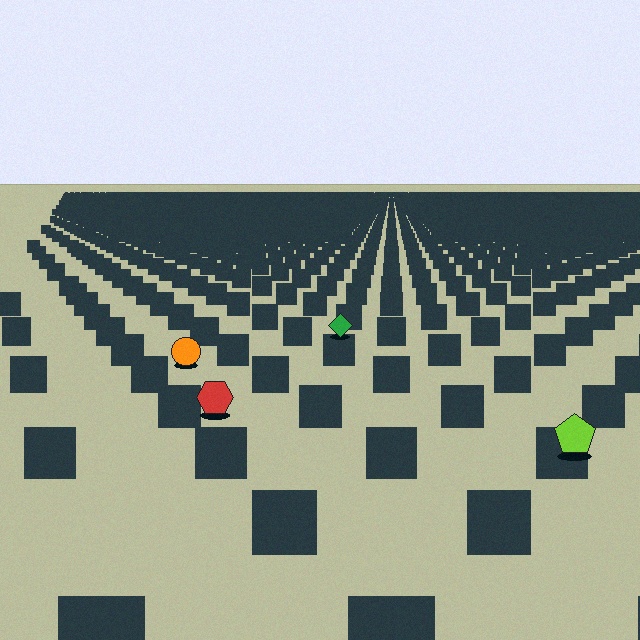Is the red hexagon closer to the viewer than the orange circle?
Yes. The red hexagon is closer — you can tell from the texture gradient: the ground texture is coarser near it.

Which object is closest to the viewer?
The lime pentagon is closest. The texture marks near it are larger and more spread out.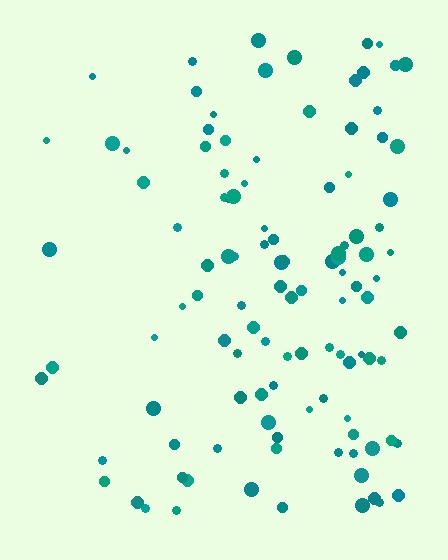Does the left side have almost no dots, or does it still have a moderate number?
Still a moderate number, just noticeably fewer than the right.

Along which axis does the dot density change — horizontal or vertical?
Horizontal.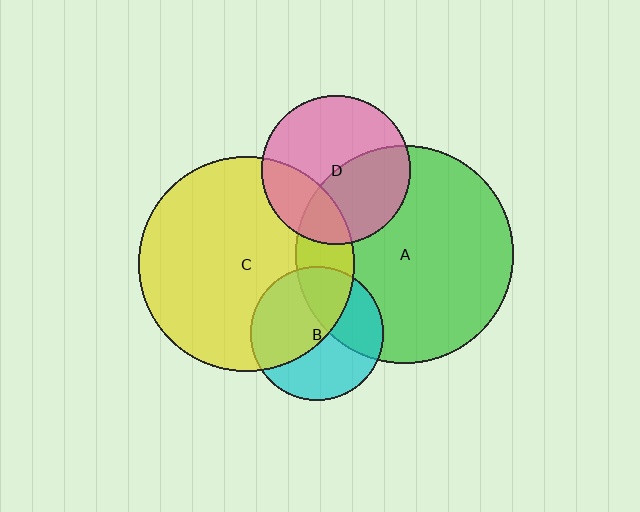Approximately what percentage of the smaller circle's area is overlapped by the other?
Approximately 35%.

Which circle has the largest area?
Circle A (green).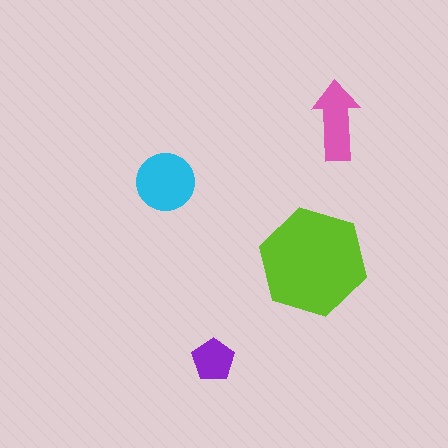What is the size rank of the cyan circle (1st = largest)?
2nd.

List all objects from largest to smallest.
The lime hexagon, the cyan circle, the pink arrow, the purple pentagon.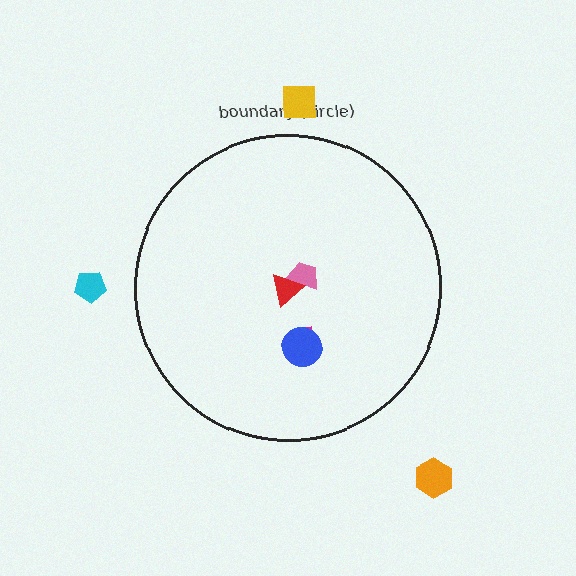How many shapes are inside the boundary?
4 inside, 3 outside.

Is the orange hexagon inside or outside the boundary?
Outside.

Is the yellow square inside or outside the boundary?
Outside.